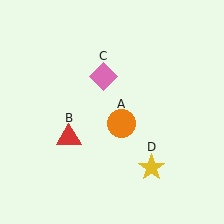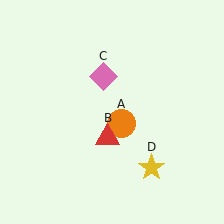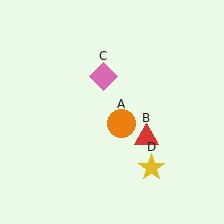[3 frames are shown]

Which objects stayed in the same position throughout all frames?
Orange circle (object A) and pink diamond (object C) and yellow star (object D) remained stationary.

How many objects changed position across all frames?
1 object changed position: red triangle (object B).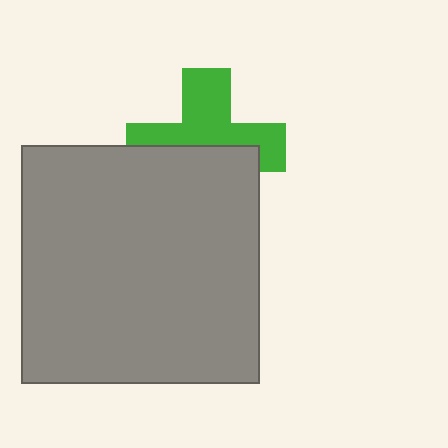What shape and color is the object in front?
The object in front is a gray square.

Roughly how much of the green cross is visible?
About half of it is visible (roughly 53%).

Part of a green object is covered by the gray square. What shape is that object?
It is a cross.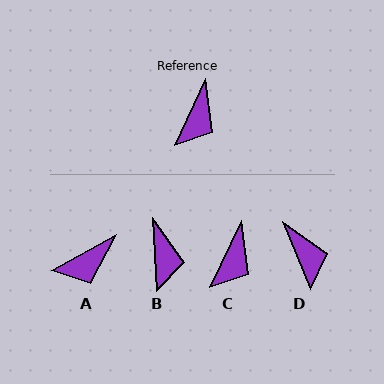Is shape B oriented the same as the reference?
No, it is off by about 28 degrees.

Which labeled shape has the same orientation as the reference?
C.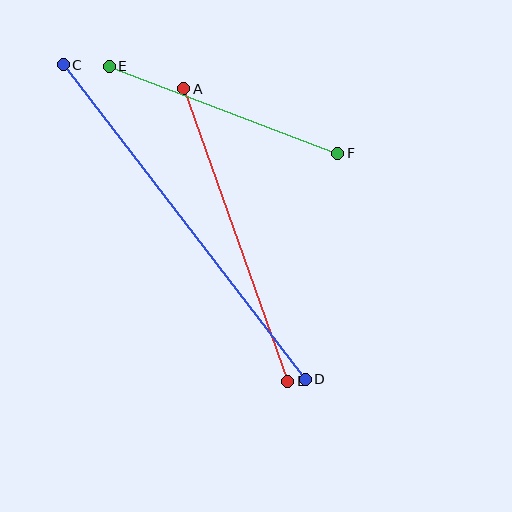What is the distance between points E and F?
The distance is approximately 245 pixels.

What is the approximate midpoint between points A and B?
The midpoint is at approximately (236, 235) pixels.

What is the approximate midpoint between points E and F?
The midpoint is at approximately (223, 110) pixels.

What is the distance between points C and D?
The distance is approximately 397 pixels.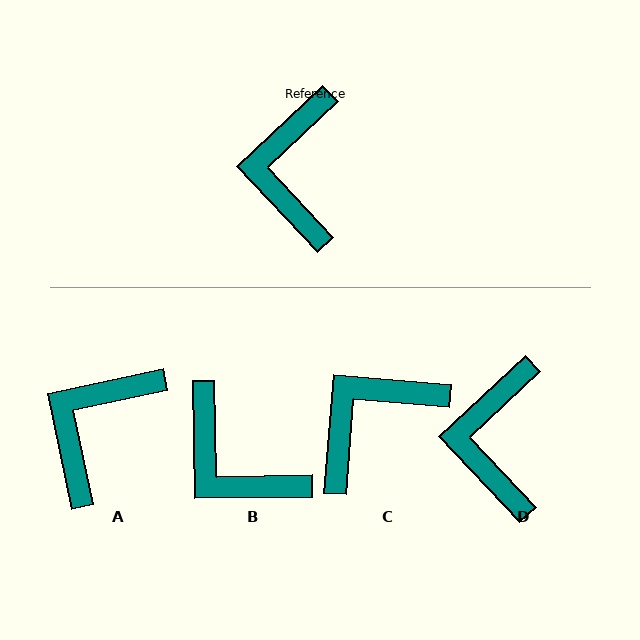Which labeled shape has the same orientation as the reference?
D.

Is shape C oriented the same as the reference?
No, it is off by about 48 degrees.